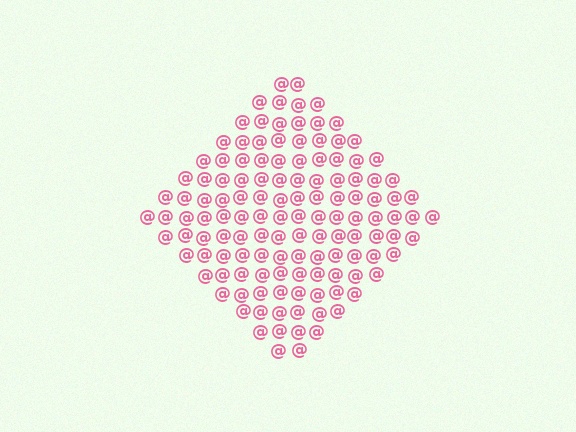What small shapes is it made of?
It is made of small at signs.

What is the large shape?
The large shape is a diamond.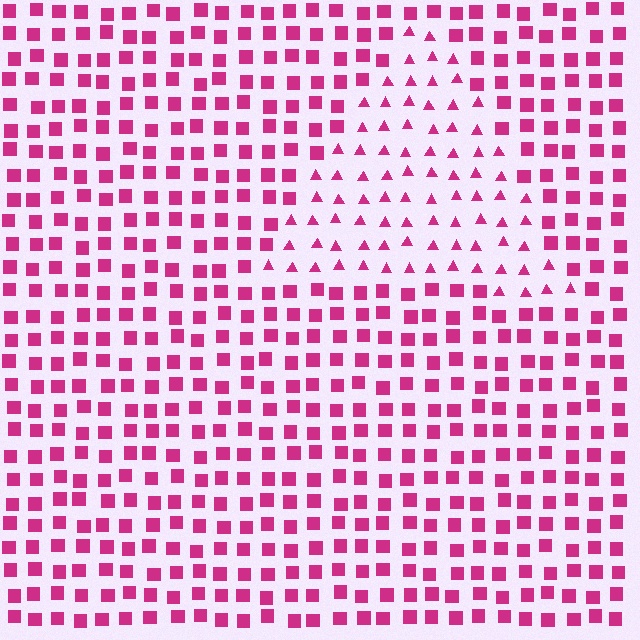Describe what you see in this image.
The image is filled with small magenta elements arranged in a uniform grid. A triangle-shaped region contains triangles, while the surrounding area contains squares. The boundary is defined purely by the change in element shape.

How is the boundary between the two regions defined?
The boundary is defined by a change in element shape: triangles inside vs. squares outside. All elements share the same color and spacing.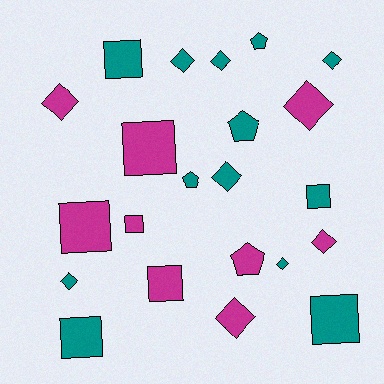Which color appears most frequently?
Teal, with 13 objects.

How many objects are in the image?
There are 22 objects.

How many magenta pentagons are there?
There is 1 magenta pentagon.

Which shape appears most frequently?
Diamond, with 10 objects.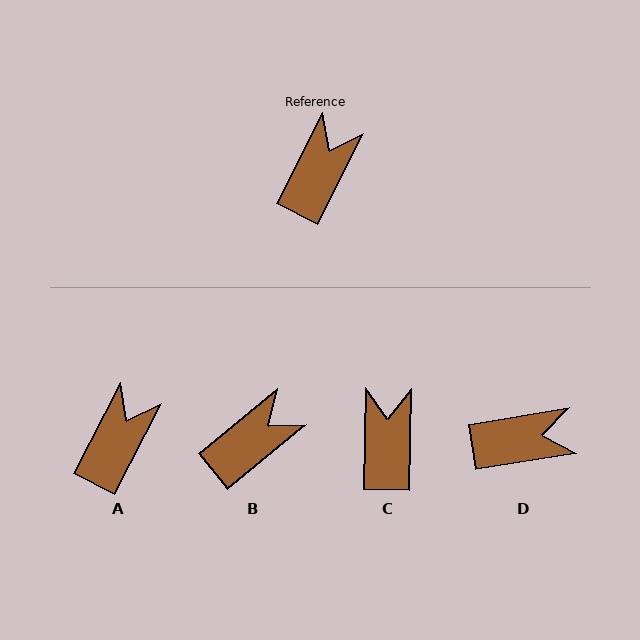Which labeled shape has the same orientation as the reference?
A.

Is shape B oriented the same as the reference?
No, it is off by about 24 degrees.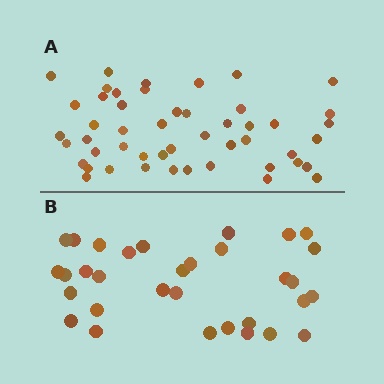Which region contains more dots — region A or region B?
Region A (the top region) has more dots.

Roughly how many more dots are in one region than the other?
Region A has approximately 15 more dots than region B.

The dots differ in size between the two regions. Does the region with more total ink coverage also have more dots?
No. Region B has more total ink coverage because its dots are larger, but region A actually contains more individual dots. Total area can be misleading — the number of items is what matters here.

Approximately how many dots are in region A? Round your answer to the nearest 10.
About 50 dots. (The exact count is 49, which rounds to 50.)